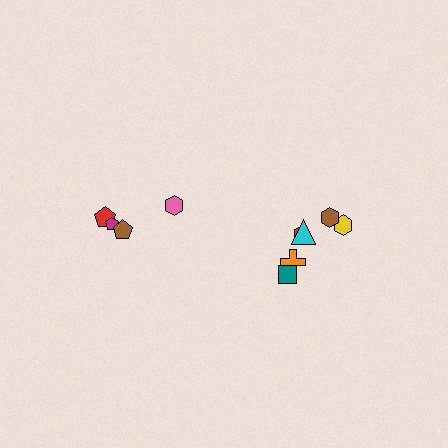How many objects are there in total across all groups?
There are 10 objects.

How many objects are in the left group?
There are 4 objects.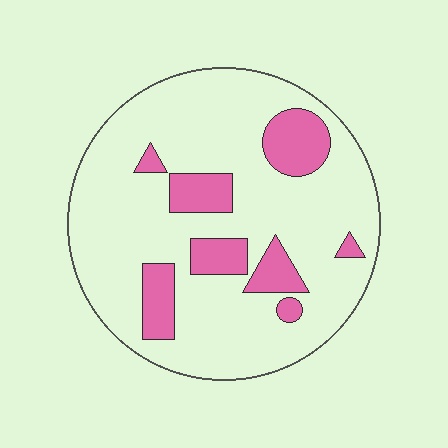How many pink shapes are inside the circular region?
8.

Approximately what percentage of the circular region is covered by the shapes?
Approximately 20%.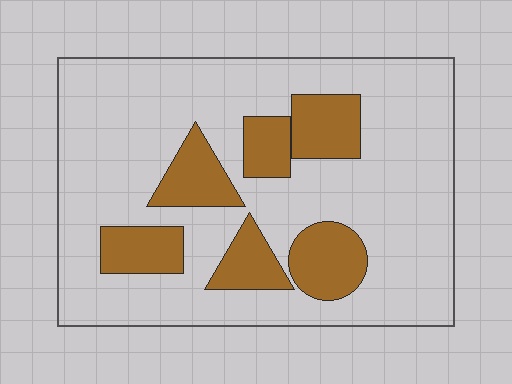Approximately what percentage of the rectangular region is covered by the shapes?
Approximately 25%.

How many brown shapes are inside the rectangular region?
6.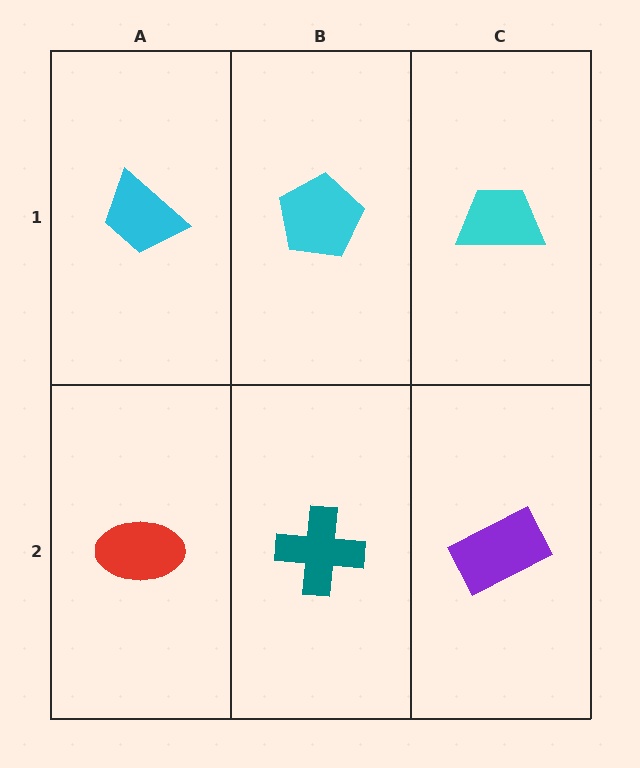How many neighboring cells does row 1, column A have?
2.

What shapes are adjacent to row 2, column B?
A cyan pentagon (row 1, column B), a red ellipse (row 2, column A), a purple rectangle (row 2, column C).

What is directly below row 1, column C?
A purple rectangle.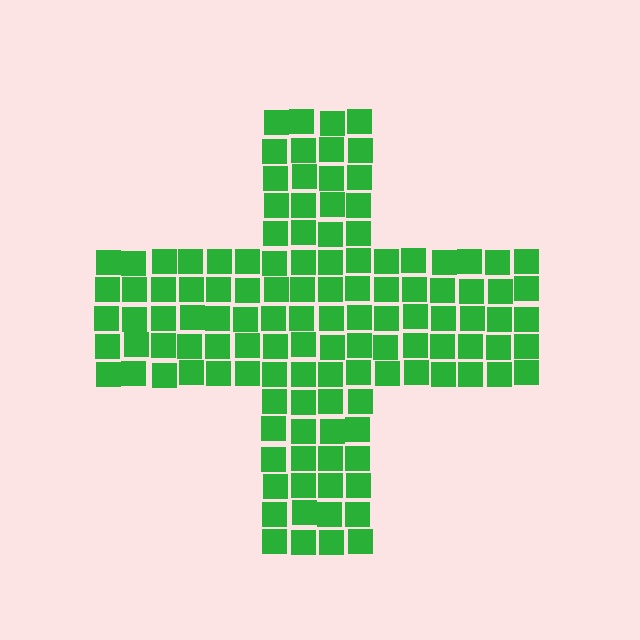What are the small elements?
The small elements are squares.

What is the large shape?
The large shape is a cross.